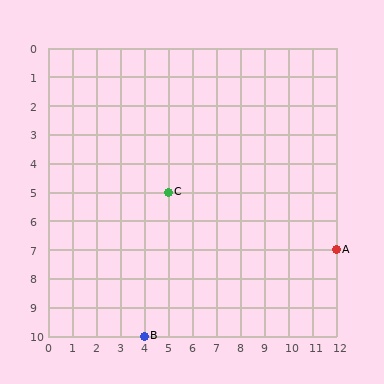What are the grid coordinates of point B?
Point B is at grid coordinates (4, 10).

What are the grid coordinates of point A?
Point A is at grid coordinates (12, 7).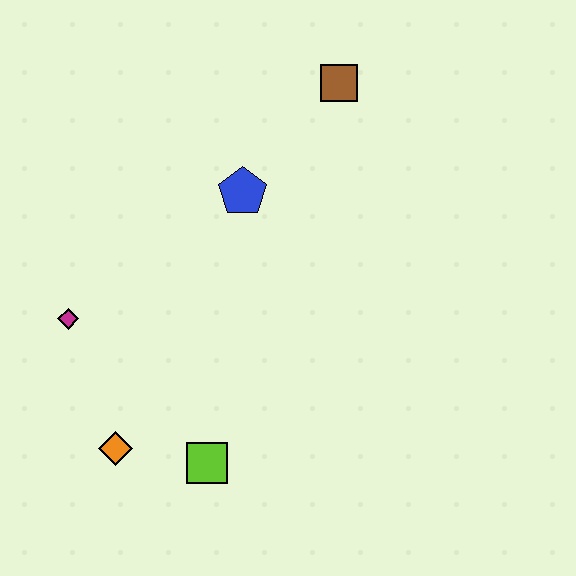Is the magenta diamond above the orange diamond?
Yes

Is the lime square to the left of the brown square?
Yes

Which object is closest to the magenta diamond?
The orange diamond is closest to the magenta diamond.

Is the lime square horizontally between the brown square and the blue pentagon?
No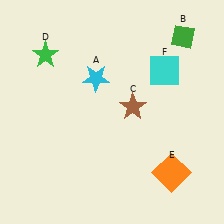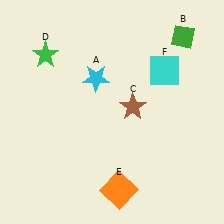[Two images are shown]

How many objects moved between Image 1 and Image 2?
1 object moved between the two images.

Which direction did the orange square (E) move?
The orange square (E) moved left.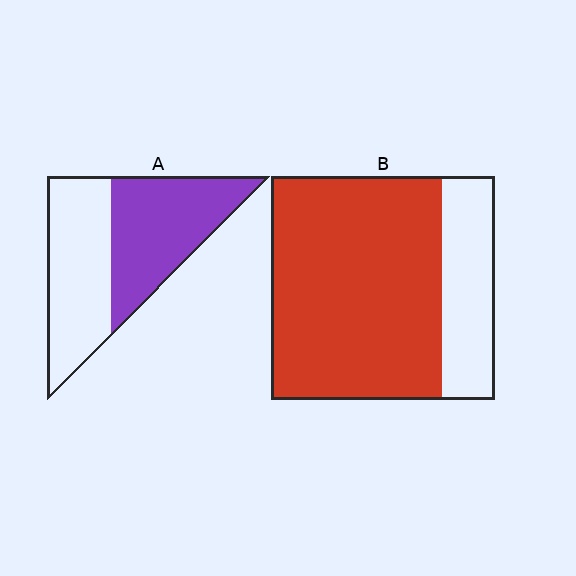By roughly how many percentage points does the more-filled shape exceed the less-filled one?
By roughly 25 percentage points (B over A).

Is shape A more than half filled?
Roughly half.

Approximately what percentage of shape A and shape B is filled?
A is approximately 50% and B is approximately 75%.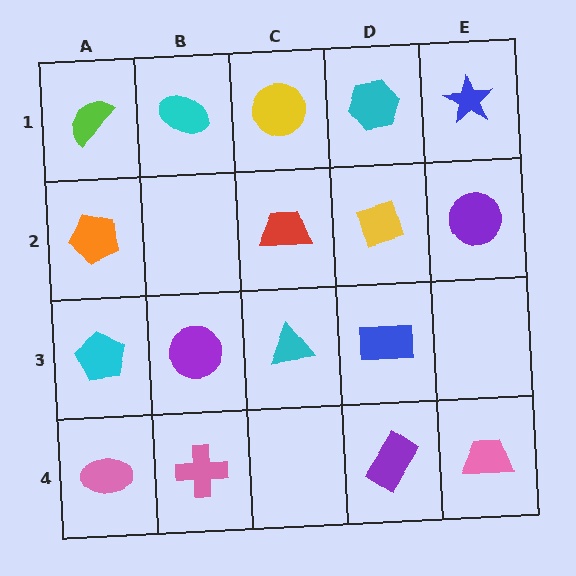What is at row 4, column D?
A purple rectangle.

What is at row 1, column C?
A yellow circle.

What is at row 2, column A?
An orange pentagon.